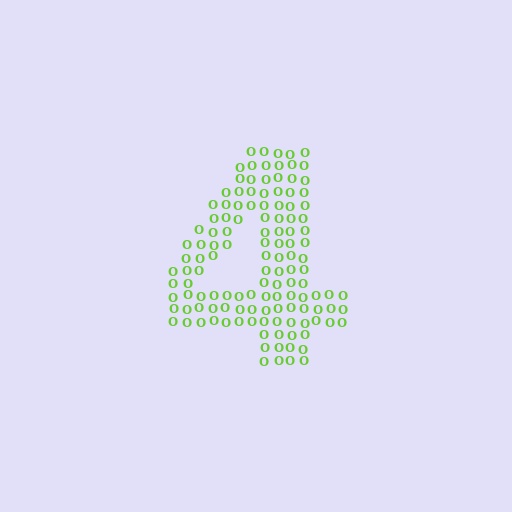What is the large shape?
The large shape is the digit 4.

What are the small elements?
The small elements are letter O's.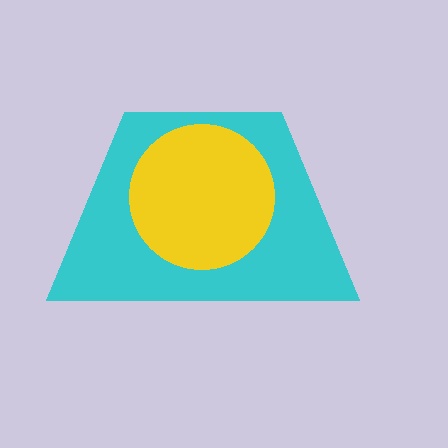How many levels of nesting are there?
2.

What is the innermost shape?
The yellow circle.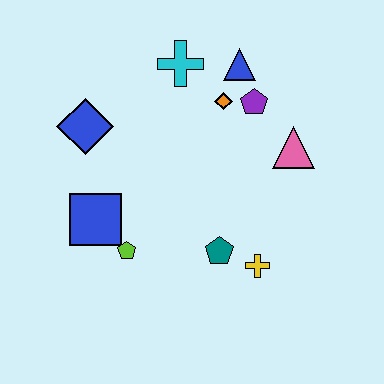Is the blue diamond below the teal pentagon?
No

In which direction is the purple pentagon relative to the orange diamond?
The purple pentagon is to the right of the orange diamond.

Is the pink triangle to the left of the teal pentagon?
No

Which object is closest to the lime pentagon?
The blue square is closest to the lime pentagon.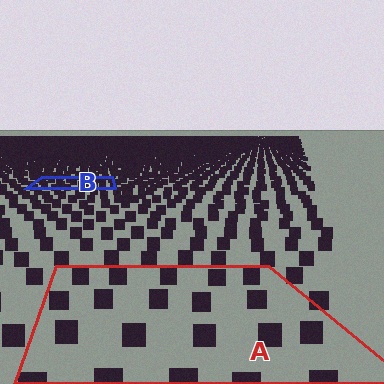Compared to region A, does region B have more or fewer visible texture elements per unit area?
Region B has more texture elements per unit area — they are packed more densely because it is farther away.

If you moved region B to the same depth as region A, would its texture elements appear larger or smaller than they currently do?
They would appear larger. At a closer depth, the same texture elements are projected at a bigger on-screen size.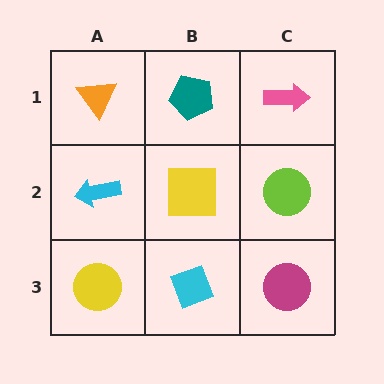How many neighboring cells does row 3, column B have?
3.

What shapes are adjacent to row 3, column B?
A yellow square (row 2, column B), a yellow circle (row 3, column A), a magenta circle (row 3, column C).